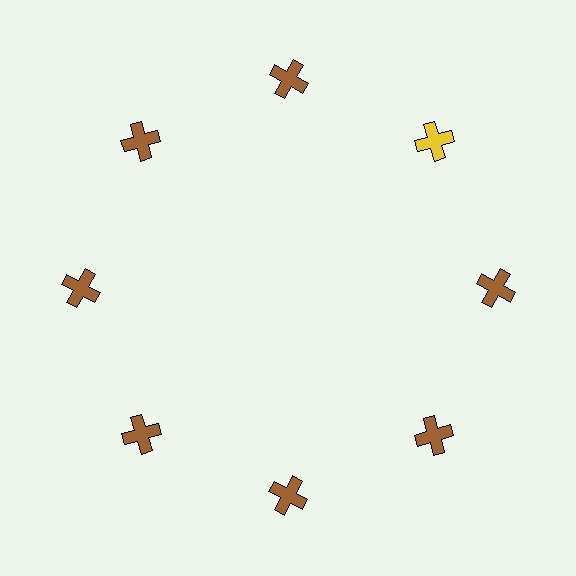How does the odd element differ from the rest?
It has a different color: yellow instead of brown.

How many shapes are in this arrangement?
There are 8 shapes arranged in a ring pattern.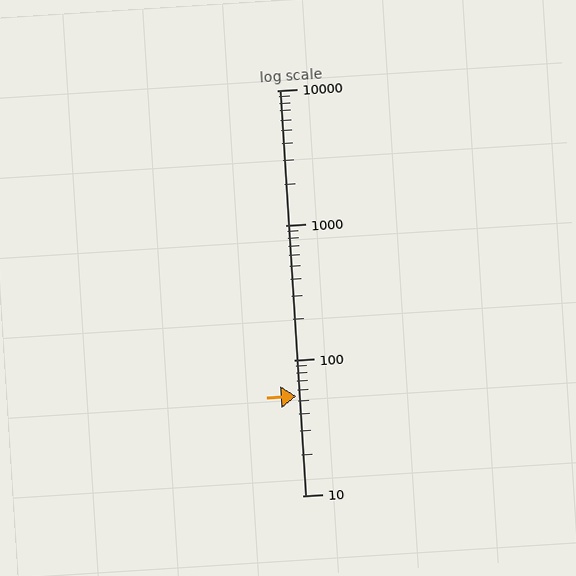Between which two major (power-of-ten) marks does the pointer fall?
The pointer is between 10 and 100.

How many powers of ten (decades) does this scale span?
The scale spans 3 decades, from 10 to 10000.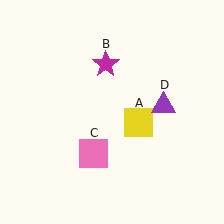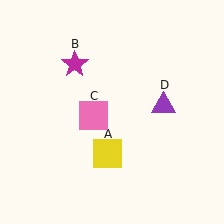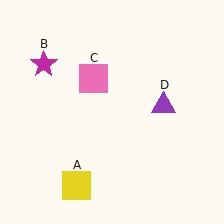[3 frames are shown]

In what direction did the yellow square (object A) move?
The yellow square (object A) moved down and to the left.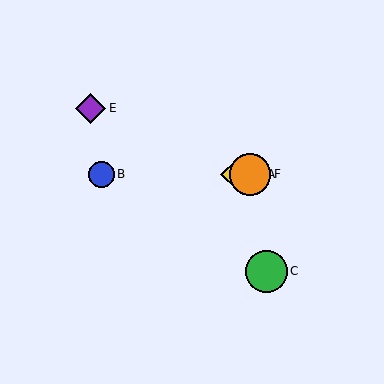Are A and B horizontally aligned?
Yes, both are at y≈175.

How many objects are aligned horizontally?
4 objects (A, B, D, F) are aligned horizontally.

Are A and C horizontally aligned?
No, A is at y≈175 and C is at y≈271.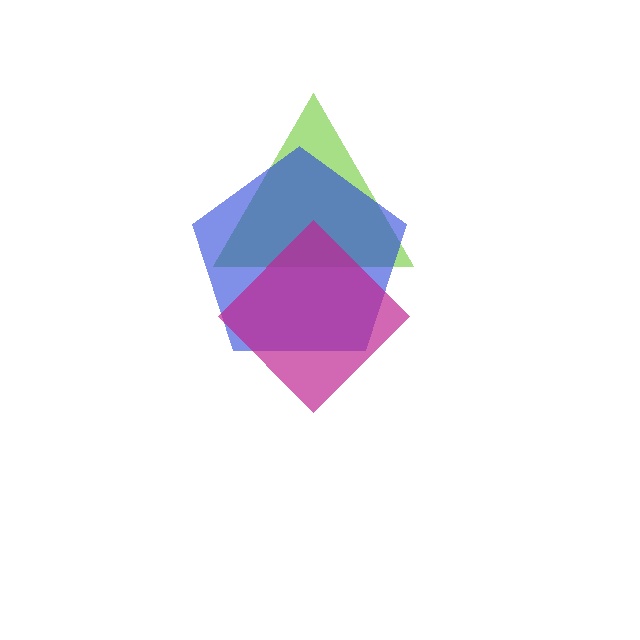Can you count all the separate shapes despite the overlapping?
Yes, there are 3 separate shapes.